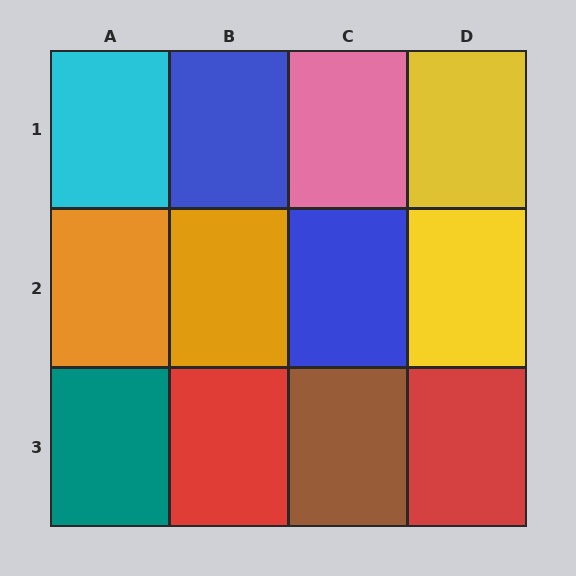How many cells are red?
2 cells are red.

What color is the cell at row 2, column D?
Yellow.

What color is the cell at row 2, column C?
Blue.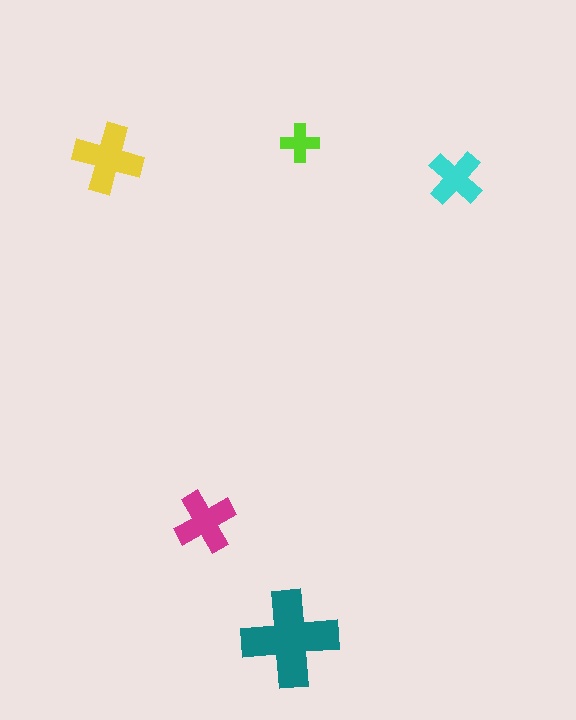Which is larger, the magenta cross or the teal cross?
The teal one.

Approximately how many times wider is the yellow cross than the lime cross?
About 2 times wider.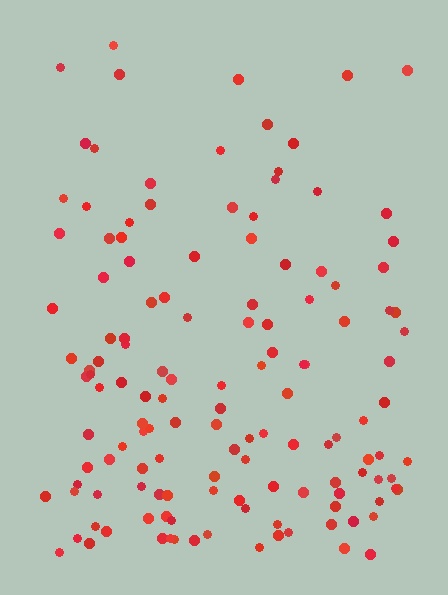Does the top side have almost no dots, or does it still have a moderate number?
Still a moderate number, just noticeably fewer than the bottom.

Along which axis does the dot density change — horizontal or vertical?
Vertical.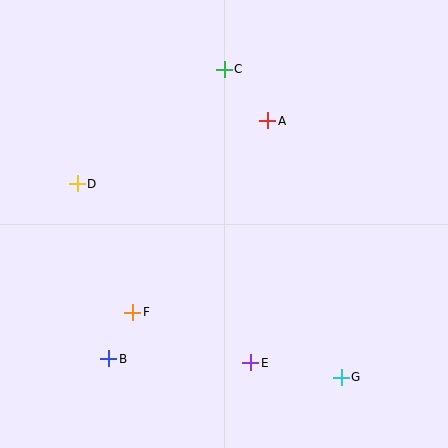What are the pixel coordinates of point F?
Point F is at (133, 312).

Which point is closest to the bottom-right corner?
Point G is closest to the bottom-right corner.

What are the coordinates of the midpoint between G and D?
The midpoint between G and D is at (209, 280).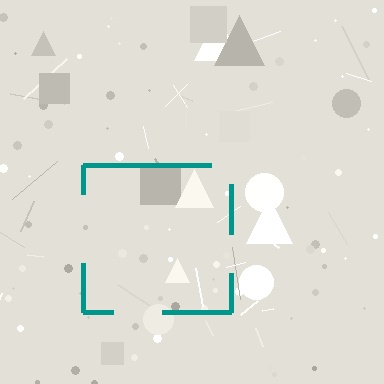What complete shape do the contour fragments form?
The contour fragments form a square.